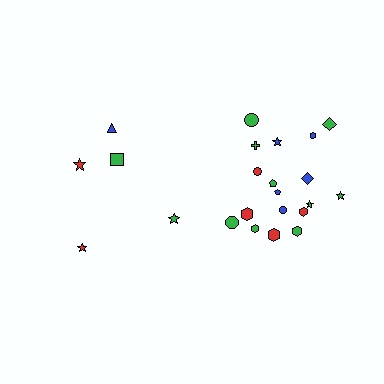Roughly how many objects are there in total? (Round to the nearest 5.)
Roughly 25 objects in total.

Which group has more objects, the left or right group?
The right group.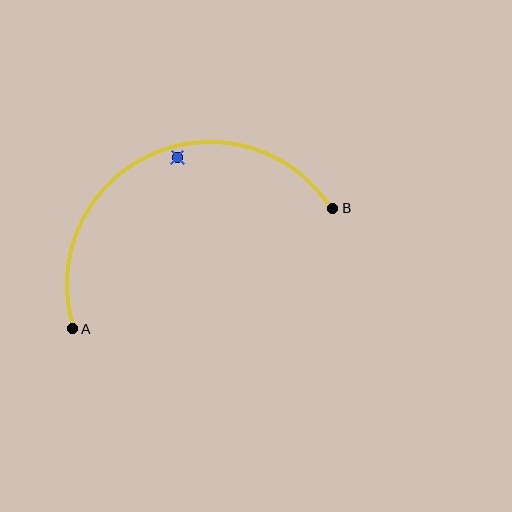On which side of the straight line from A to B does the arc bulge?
The arc bulges above the straight line connecting A and B.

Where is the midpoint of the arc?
The arc midpoint is the point on the curve farthest from the straight line joining A and B. It sits above that line.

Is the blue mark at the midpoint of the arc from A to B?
No — the blue mark does not lie on the arc at all. It sits slightly inside the curve.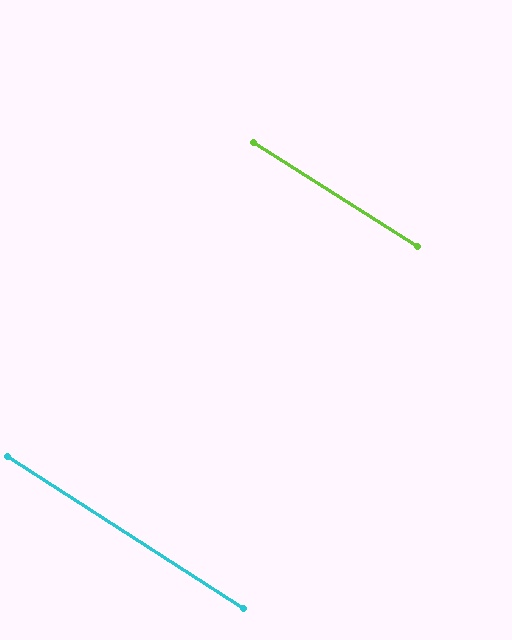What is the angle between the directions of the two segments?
Approximately 0 degrees.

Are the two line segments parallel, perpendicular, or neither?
Parallel — their directions differ by only 0.2°.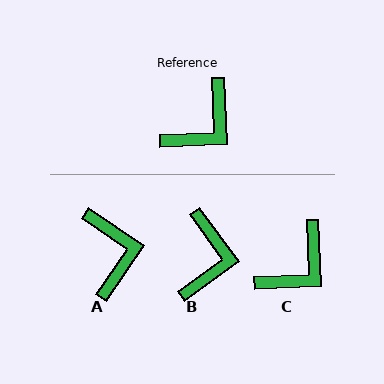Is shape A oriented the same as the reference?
No, it is off by about 53 degrees.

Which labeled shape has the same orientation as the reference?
C.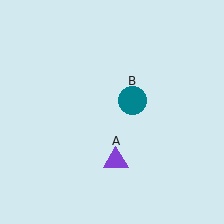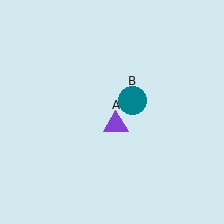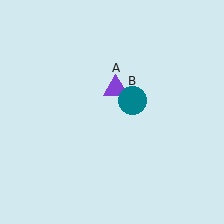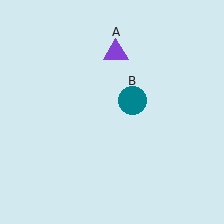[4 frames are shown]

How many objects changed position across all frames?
1 object changed position: purple triangle (object A).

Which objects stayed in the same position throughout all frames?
Teal circle (object B) remained stationary.